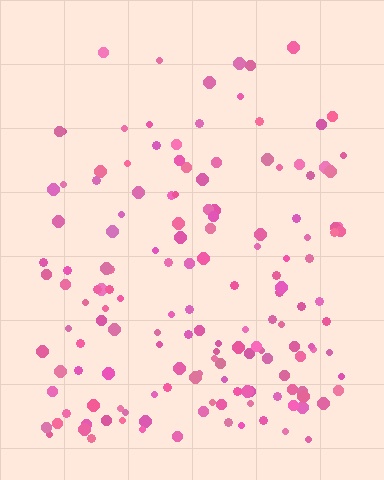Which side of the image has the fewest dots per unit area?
The top.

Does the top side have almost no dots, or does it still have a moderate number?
Still a moderate number, just noticeably fewer than the bottom.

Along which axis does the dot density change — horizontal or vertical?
Vertical.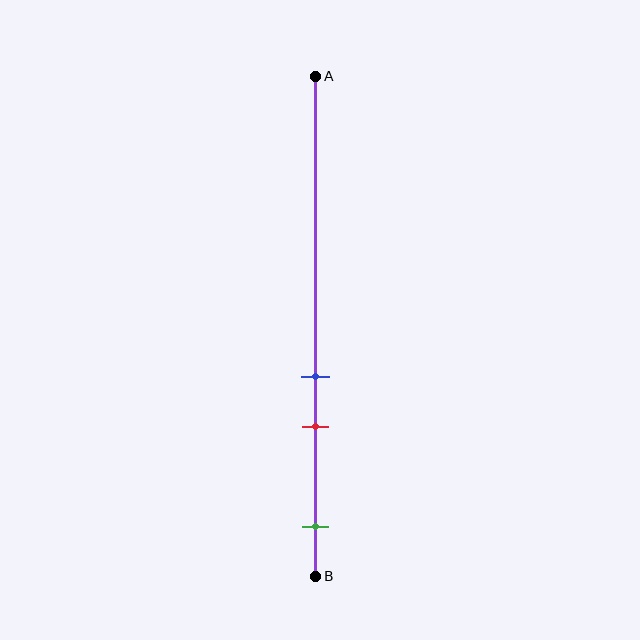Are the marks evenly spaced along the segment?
No, the marks are not evenly spaced.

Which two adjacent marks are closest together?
The blue and red marks are the closest adjacent pair.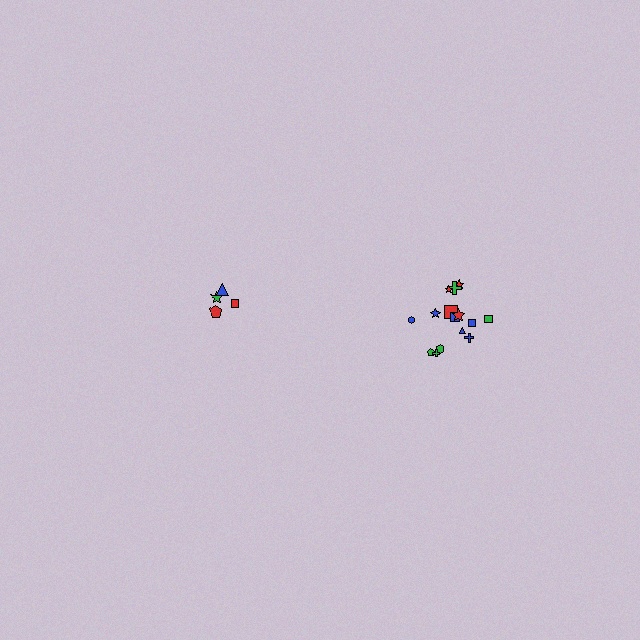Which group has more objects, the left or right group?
The right group.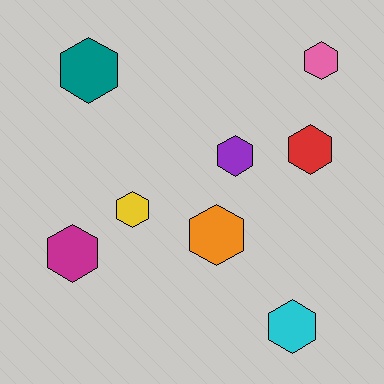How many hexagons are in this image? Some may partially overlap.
There are 8 hexagons.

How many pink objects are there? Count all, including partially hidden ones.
There is 1 pink object.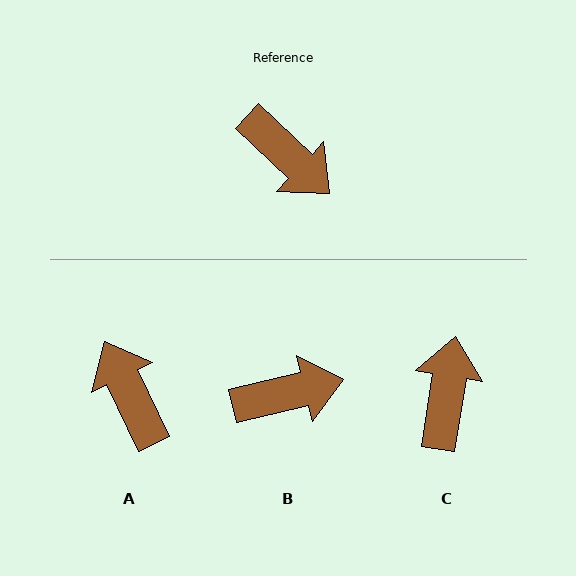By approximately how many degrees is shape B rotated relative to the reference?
Approximately 57 degrees counter-clockwise.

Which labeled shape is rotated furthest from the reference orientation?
A, about 159 degrees away.